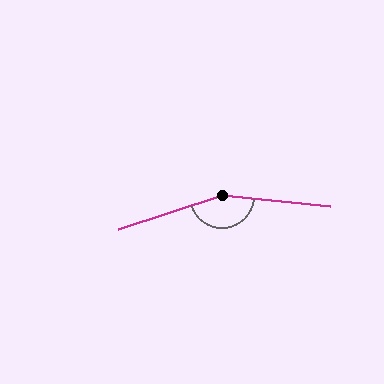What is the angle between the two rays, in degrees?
Approximately 156 degrees.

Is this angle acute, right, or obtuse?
It is obtuse.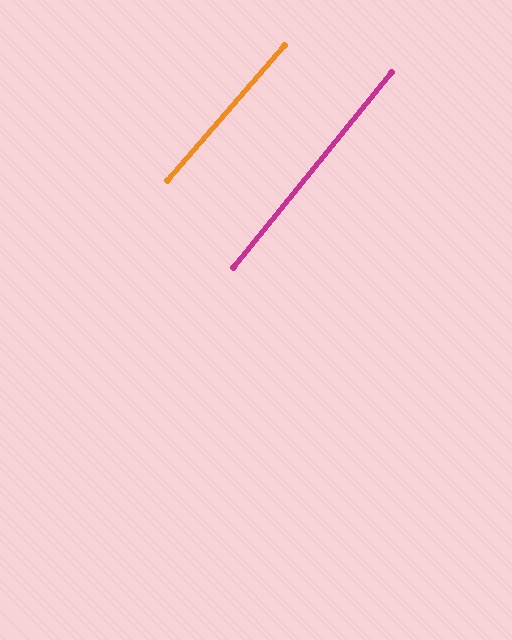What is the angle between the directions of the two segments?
Approximately 2 degrees.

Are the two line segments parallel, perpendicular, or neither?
Parallel — their directions differ by only 2.0°.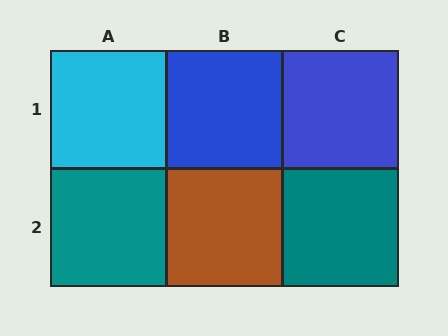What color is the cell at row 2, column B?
Brown.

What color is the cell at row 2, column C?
Teal.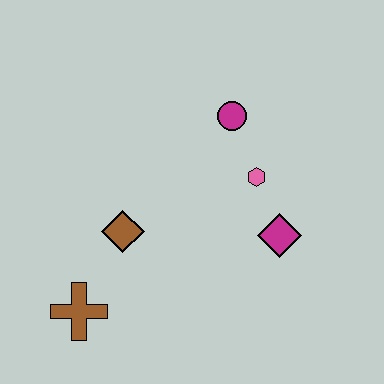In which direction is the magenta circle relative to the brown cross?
The magenta circle is above the brown cross.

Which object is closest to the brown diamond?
The brown cross is closest to the brown diamond.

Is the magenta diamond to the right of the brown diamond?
Yes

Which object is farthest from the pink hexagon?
The brown cross is farthest from the pink hexagon.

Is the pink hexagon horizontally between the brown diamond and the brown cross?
No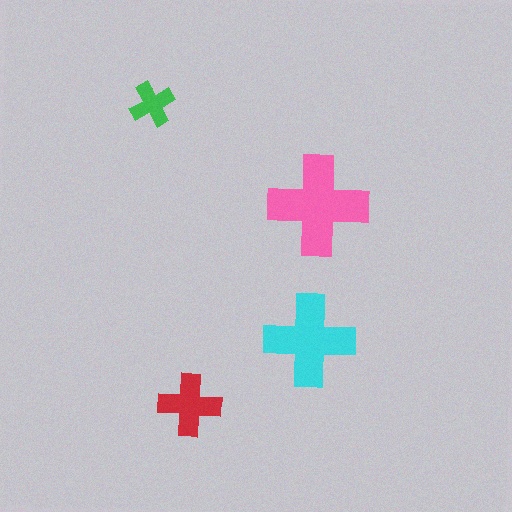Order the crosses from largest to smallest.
the pink one, the cyan one, the red one, the green one.